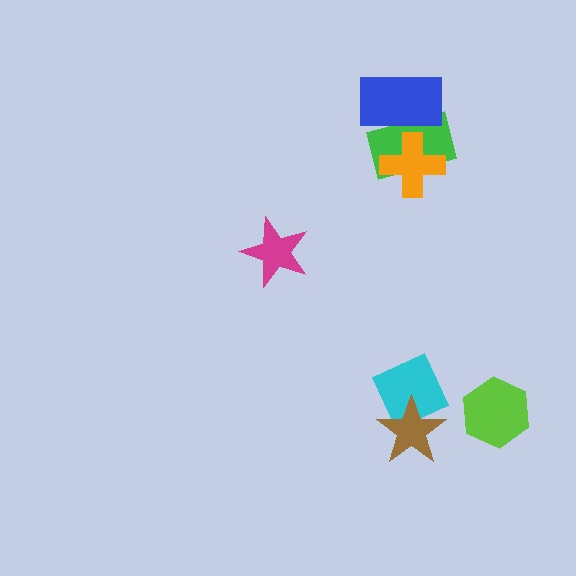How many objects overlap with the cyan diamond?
1 object overlaps with the cyan diamond.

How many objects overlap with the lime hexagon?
0 objects overlap with the lime hexagon.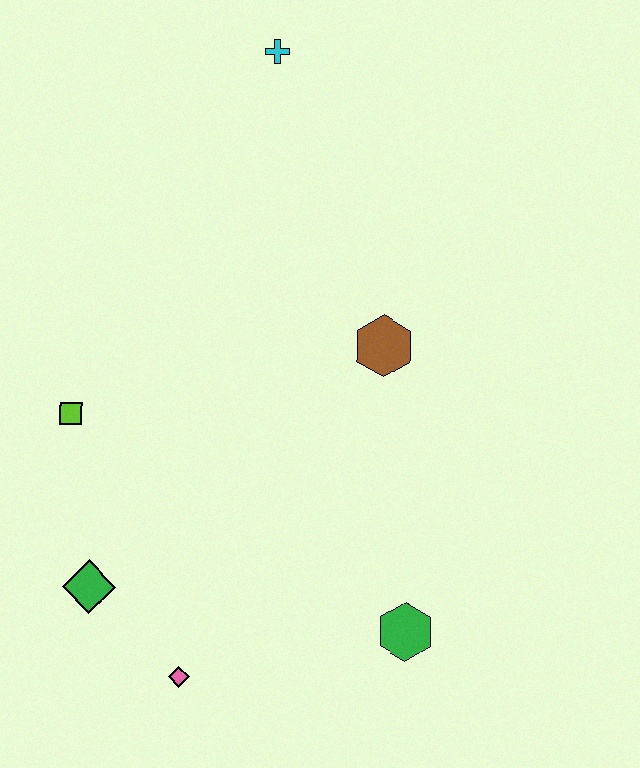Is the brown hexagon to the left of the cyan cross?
No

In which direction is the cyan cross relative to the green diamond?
The cyan cross is above the green diamond.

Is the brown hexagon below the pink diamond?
No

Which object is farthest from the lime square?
The cyan cross is farthest from the lime square.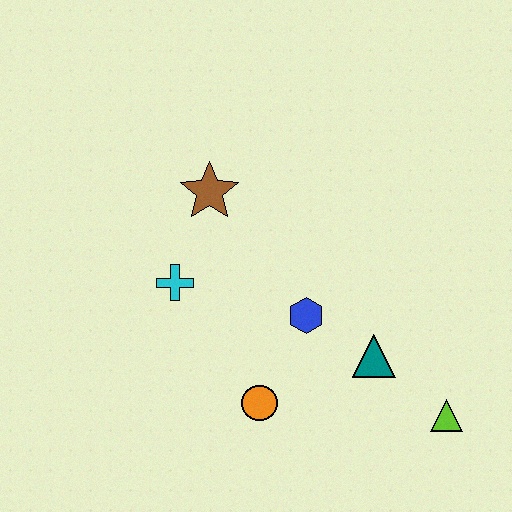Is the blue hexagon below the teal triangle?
No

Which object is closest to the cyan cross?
The brown star is closest to the cyan cross.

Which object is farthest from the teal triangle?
The brown star is farthest from the teal triangle.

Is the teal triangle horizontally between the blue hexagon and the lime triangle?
Yes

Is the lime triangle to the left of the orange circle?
No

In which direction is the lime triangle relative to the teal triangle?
The lime triangle is to the right of the teal triangle.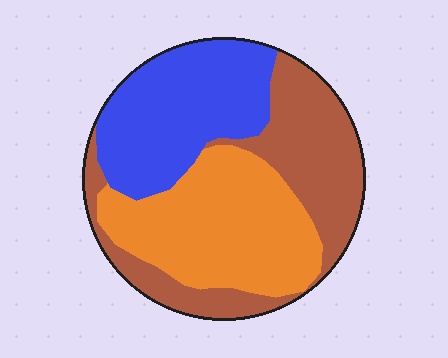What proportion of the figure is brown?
Brown takes up about one third (1/3) of the figure.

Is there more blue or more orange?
Orange.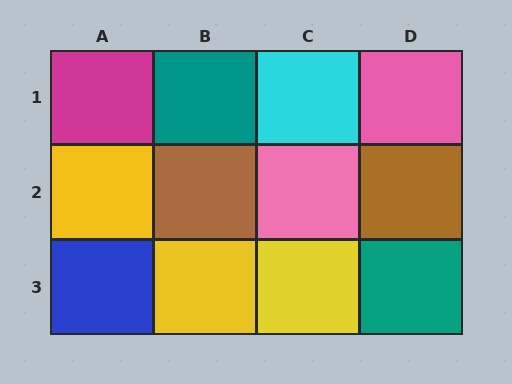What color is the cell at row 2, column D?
Brown.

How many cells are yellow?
3 cells are yellow.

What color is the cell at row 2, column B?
Brown.